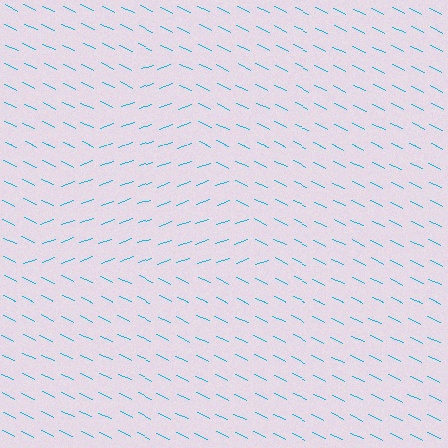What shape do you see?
I see a triangle.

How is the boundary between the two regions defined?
The boundary is defined purely by a change in line orientation (approximately 45 degrees difference). All lines are the same color and thickness.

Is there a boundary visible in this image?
Yes, there is a texture boundary formed by a change in line orientation.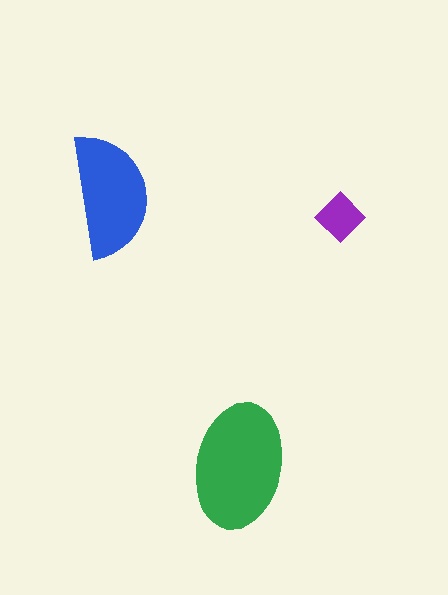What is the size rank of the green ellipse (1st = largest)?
1st.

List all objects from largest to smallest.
The green ellipse, the blue semicircle, the purple diamond.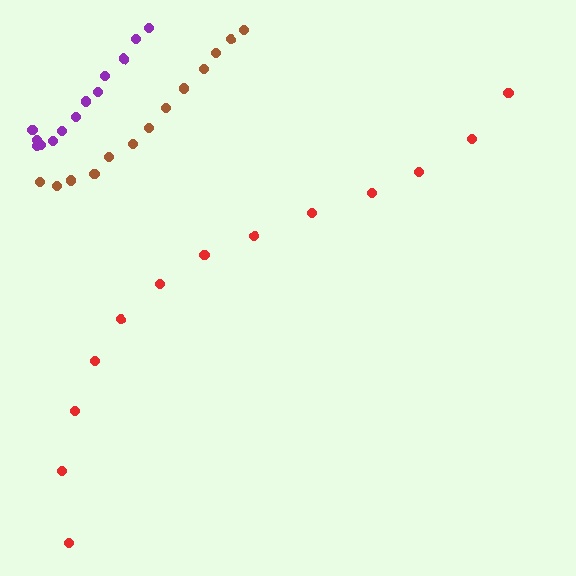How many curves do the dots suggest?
There are 3 distinct paths.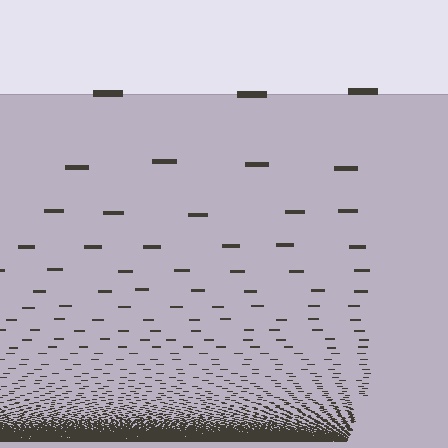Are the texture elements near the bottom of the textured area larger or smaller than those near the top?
Smaller. The gradient is inverted — elements near the bottom are smaller and denser.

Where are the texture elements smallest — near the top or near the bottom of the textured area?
Near the bottom.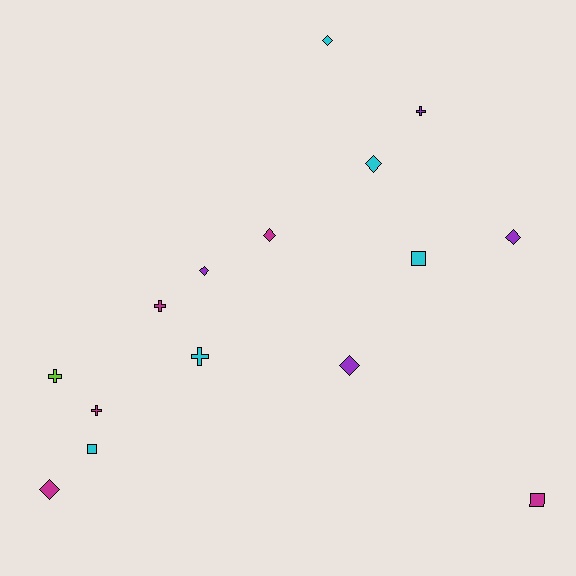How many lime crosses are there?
There is 1 lime cross.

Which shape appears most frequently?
Diamond, with 7 objects.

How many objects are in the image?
There are 15 objects.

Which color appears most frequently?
Magenta, with 5 objects.